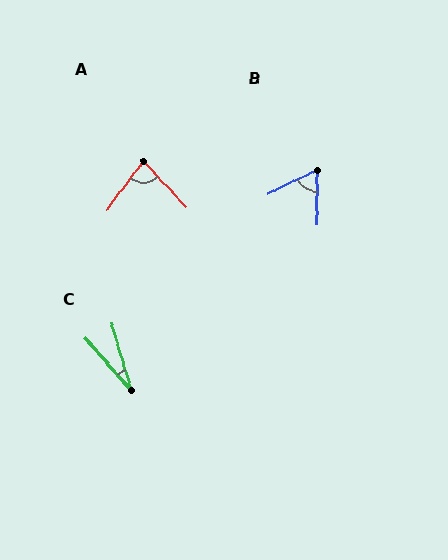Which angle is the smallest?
C, at approximately 25 degrees.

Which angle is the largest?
A, at approximately 80 degrees.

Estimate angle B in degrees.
Approximately 63 degrees.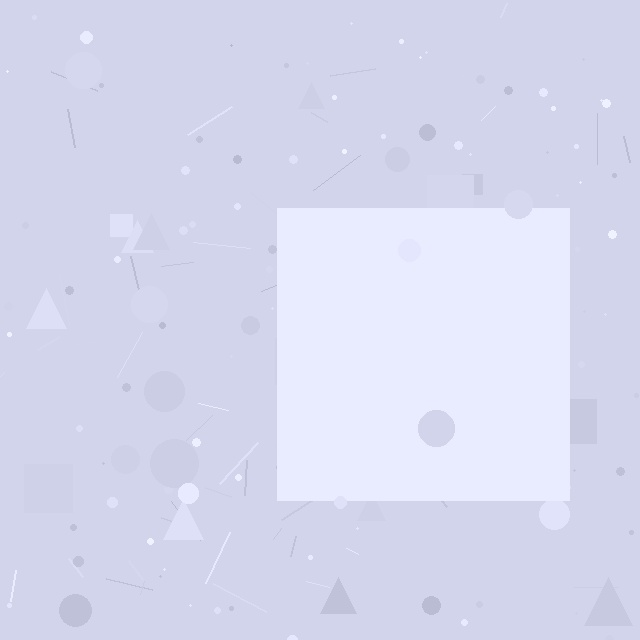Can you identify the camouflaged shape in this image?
The camouflaged shape is a square.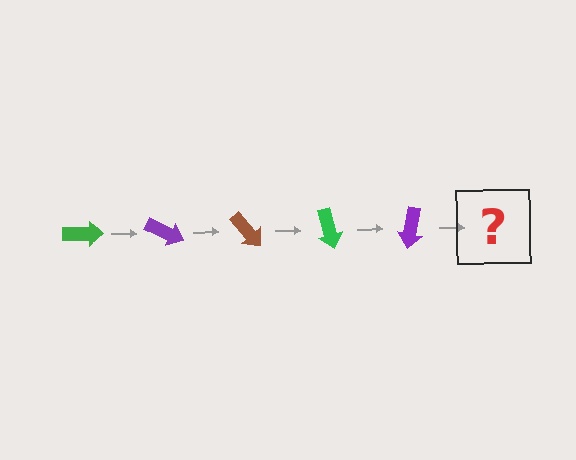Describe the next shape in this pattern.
It should be a brown arrow, rotated 125 degrees from the start.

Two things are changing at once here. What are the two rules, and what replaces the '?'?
The two rules are that it rotates 25 degrees each step and the color cycles through green, purple, and brown. The '?' should be a brown arrow, rotated 125 degrees from the start.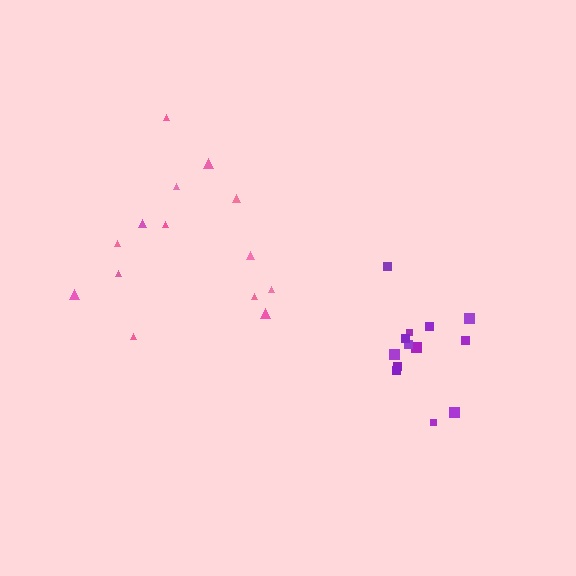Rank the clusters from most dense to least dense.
purple, pink.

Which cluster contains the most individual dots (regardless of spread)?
Pink (14).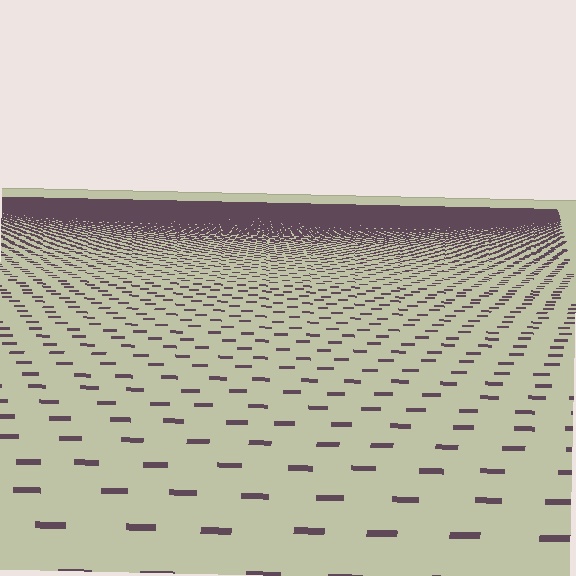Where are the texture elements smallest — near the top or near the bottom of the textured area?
Near the top.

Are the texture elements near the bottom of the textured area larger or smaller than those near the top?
Larger. Near the bottom, elements are closer to the viewer and appear at a bigger on-screen size.